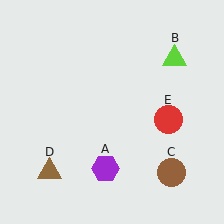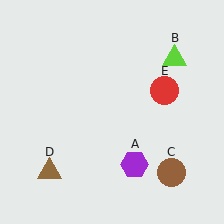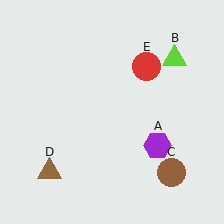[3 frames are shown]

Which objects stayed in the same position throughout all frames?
Lime triangle (object B) and brown circle (object C) and brown triangle (object D) remained stationary.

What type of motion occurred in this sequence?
The purple hexagon (object A), red circle (object E) rotated counterclockwise around the center of the scene.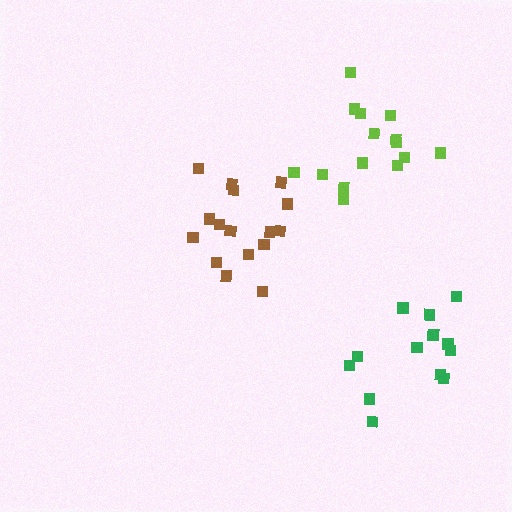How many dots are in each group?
Group 1: 15 dots, Group 2: 16 dots, Group 3: 13 dots (44 total).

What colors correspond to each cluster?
The clusters are colored: lime, brown, green.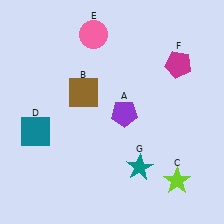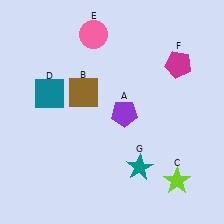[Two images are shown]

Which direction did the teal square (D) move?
The teal square (D) moved up.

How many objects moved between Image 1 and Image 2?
1 object moved between the two images.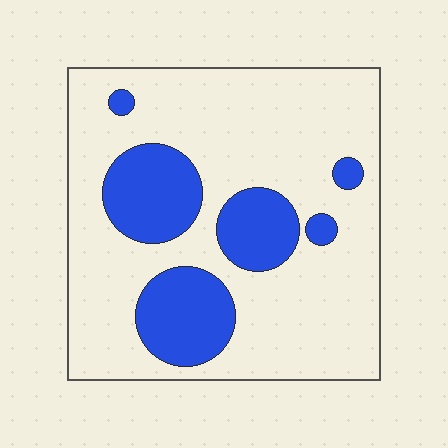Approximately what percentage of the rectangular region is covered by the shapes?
Approximately 25%.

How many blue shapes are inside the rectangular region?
6.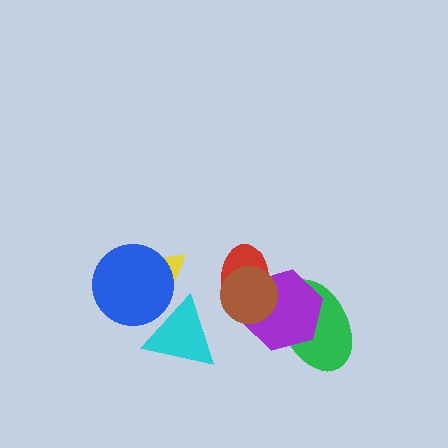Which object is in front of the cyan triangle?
The blue circle is in front of the cyan triangle.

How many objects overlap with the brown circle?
2 objects overlap with the brown circle.